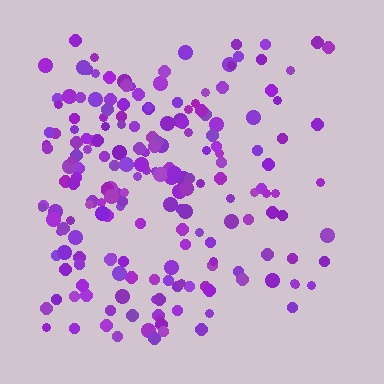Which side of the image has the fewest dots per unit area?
The right.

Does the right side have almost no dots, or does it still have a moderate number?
Still a moderate number, just noticeably fewer than the left.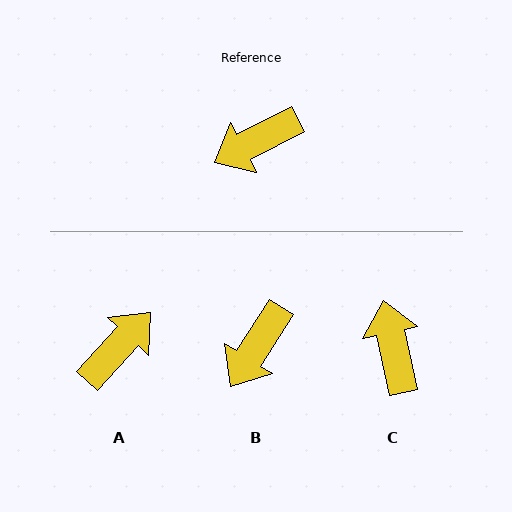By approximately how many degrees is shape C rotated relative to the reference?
Approximately 105 degrees clockwise.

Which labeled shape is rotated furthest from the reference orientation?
A, about 160 degrees away.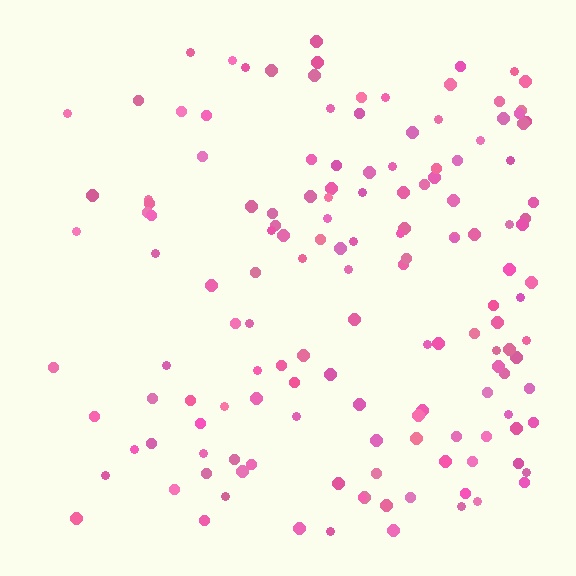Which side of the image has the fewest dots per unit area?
The left.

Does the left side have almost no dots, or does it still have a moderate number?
Still a moderate number, just noticeably fewer than the right.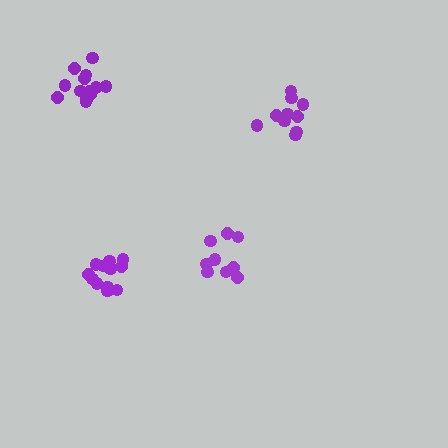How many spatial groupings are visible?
There are 4 spatial groupings.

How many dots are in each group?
Group 1: 10 dots, Group 2: 13 dots, Group 3: 13 dots, Group 4: 10 dots (46 total).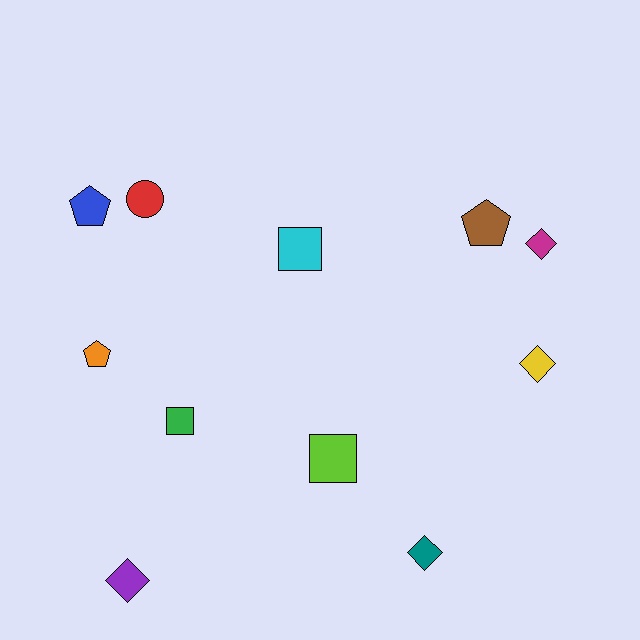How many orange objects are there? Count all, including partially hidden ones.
There is 1 orange object.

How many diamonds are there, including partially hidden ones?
There are 4 diamonds.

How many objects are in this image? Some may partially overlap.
There are 11 objects.